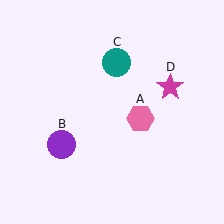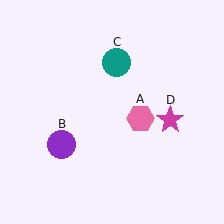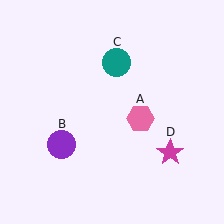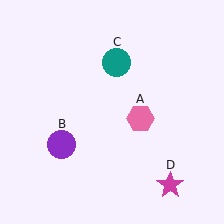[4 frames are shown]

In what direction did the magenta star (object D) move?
The magenta star (object D) moved down.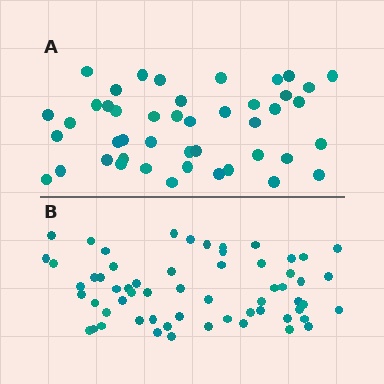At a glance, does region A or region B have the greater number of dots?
Region B (the bottom region) has more dots.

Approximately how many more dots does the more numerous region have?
Region B has approximately 15 more dots than region A.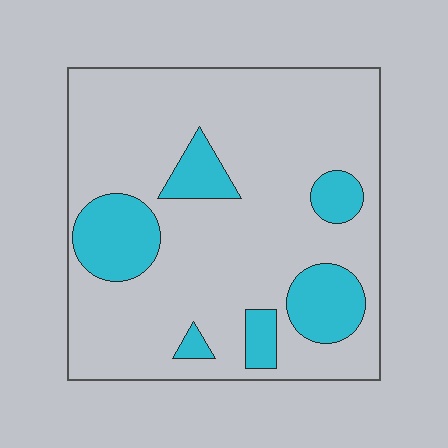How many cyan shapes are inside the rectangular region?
6.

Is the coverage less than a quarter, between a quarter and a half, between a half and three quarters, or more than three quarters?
Less than a quarter.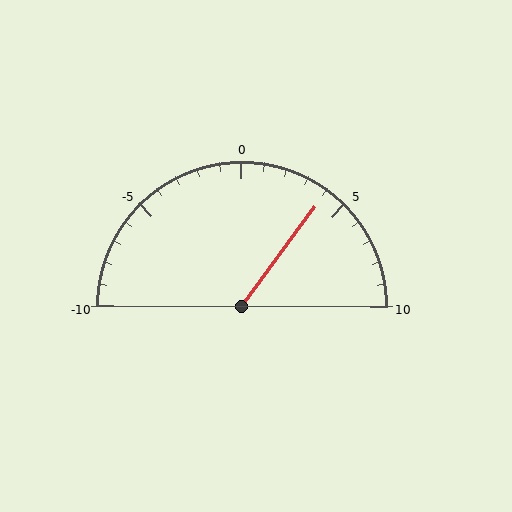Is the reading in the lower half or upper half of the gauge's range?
The reading is in the upper half of the range (-10 to 10).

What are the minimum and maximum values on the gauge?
The gauge ranges from -10 to 10.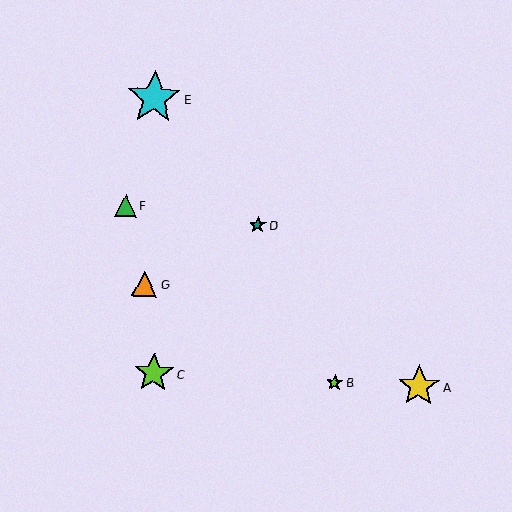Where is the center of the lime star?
The center of the lime star is at (334, 383).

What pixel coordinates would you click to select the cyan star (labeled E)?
Click at (154, 98) to select the cyan star E.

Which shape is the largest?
The cyan star (labeled E) is the largest.